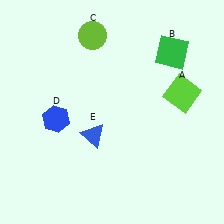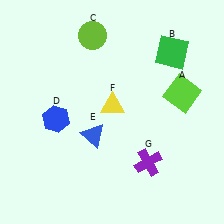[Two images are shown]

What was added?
A yellow triangle (F), a purple cross (G) were added in Image 2.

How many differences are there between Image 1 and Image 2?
There are 2 differences between the two images.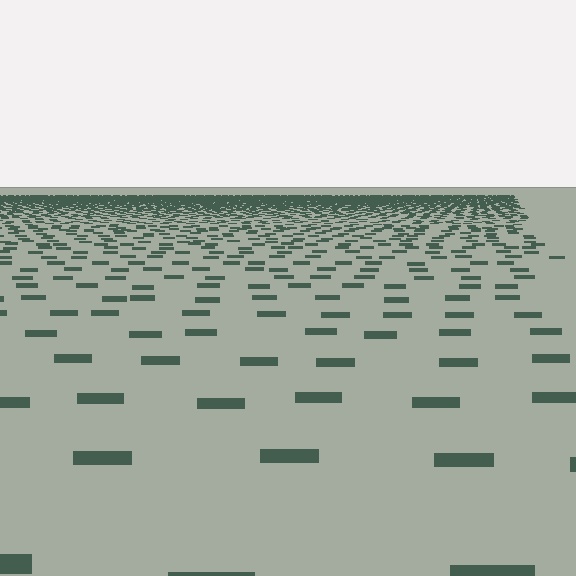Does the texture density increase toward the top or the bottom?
Density increases toward the top.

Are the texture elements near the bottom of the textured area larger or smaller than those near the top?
Larger. Near the bottom, elements are closer to the viewer and appear at a bigger on-screen size.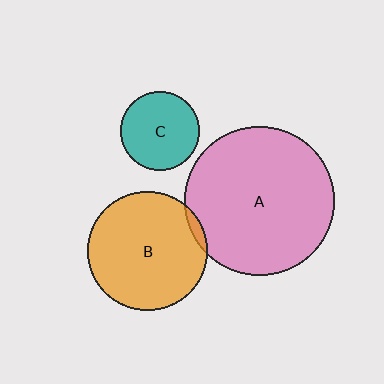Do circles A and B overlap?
Yes.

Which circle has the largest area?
Circle A (pink).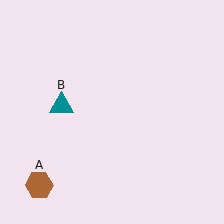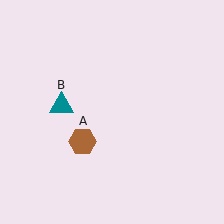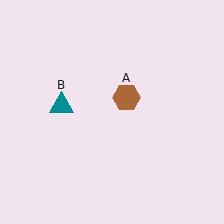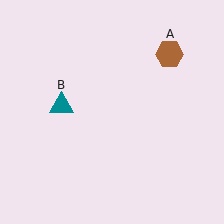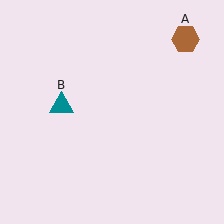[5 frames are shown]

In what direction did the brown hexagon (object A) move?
The brown hexagon (object A) moved up and to the right.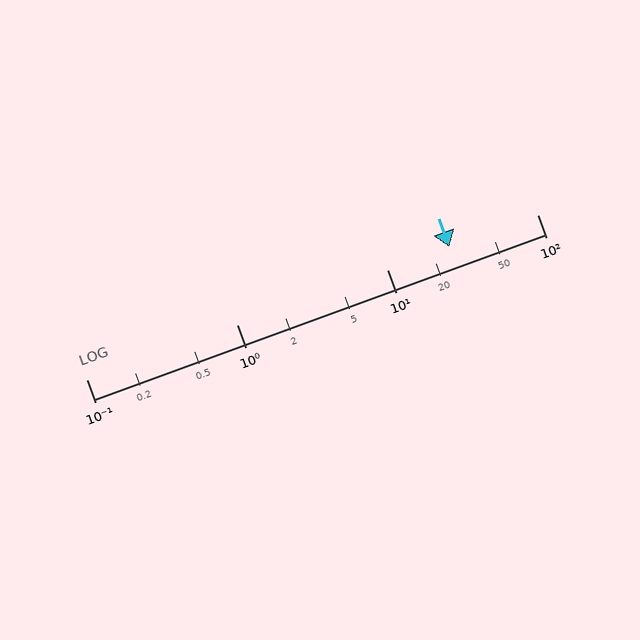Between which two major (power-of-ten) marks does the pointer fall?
The pointer is between 10 and 100.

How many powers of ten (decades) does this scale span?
The scale spans 3 decades, from 0.1 to 100.